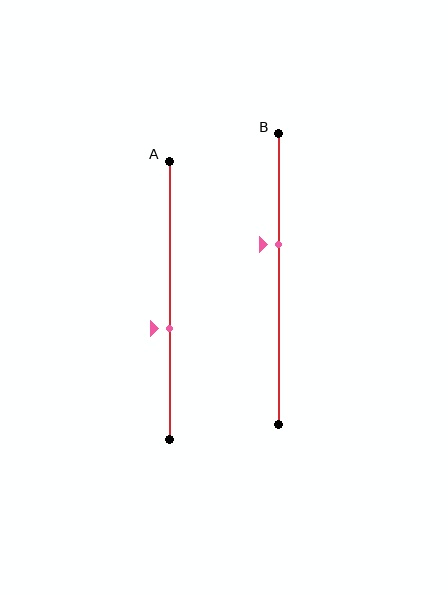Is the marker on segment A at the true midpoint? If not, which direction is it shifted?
No, the marker on segment A is shifted downward by about 10% of the segment length.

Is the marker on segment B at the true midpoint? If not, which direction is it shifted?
No, the marker on segment B is shifted upward by about 12% of the segment length.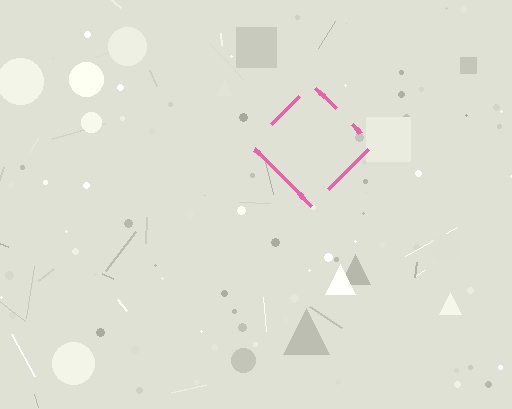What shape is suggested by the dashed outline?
The dashed outline suggests a diamond.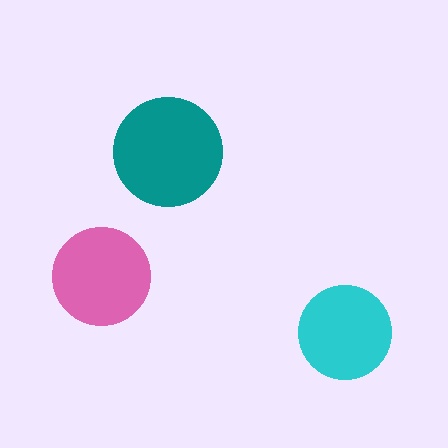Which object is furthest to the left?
The pink circle is leftmost.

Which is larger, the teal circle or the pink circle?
The teal one.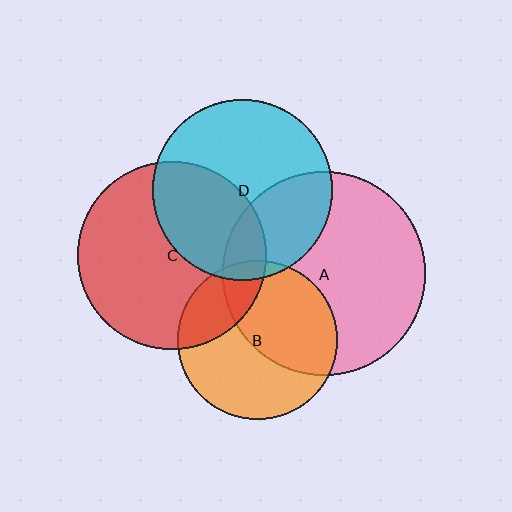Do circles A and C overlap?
Yes.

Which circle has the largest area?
Circle A (pink).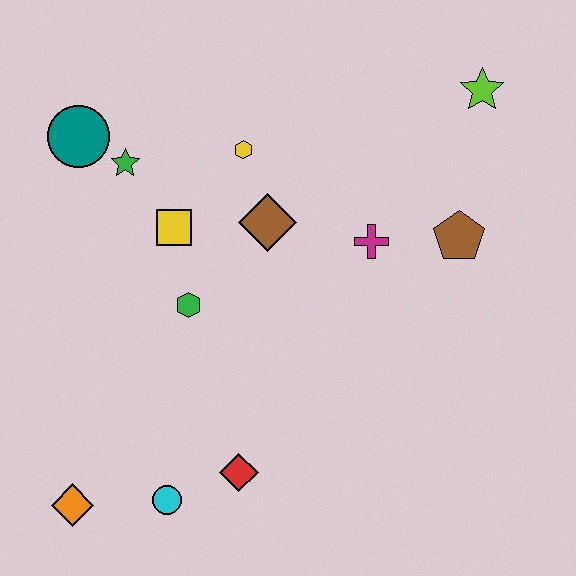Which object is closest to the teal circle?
The green star is closest to the teal circle.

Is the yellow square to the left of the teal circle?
No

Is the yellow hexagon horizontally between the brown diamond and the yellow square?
Yes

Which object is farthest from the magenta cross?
The orange diamond is farthest from the magenta cross.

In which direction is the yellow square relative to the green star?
The yellow square is below the green star.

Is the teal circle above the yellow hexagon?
Yes